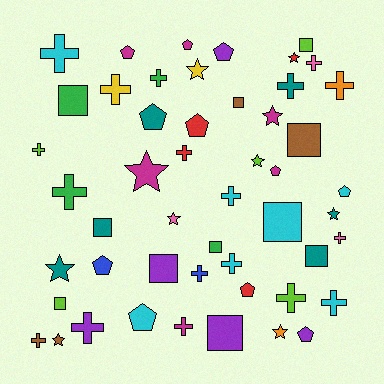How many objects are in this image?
There are 50 objects.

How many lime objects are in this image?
There are 5 lime objects.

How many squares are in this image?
There are 11 squares.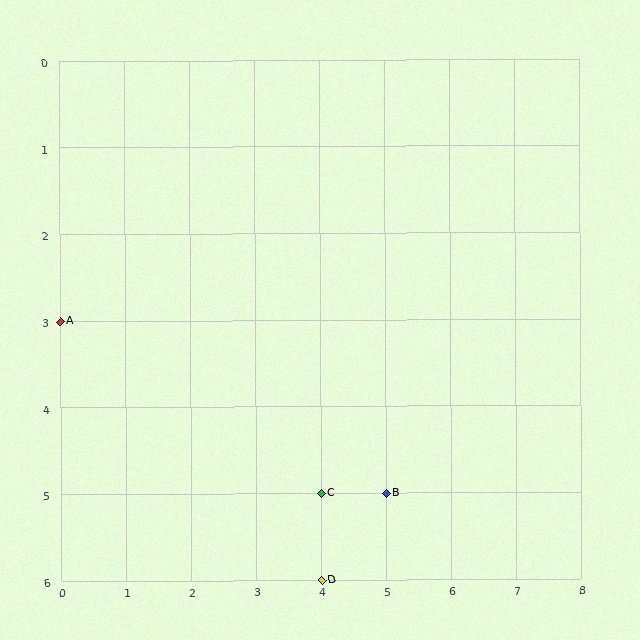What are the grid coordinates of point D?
Point D is at grid coordinates (4, 6).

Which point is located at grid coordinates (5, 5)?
Point B is at (5, 5).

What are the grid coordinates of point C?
Point C is at grid coordinates (4, 5).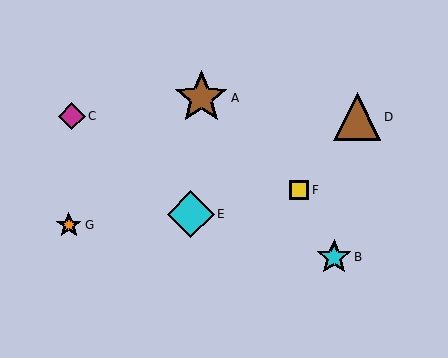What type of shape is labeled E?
Shape E is a cyan diamond.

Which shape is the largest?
The brown star (labeled A) is the largest.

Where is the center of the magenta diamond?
The center of the magenta diamond is at (72, 116).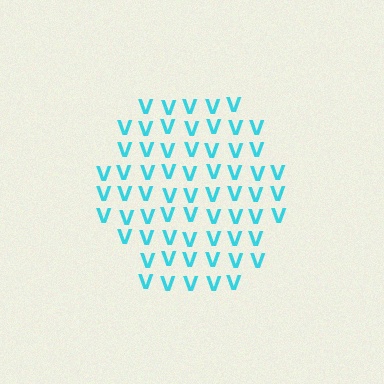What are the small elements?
The small elements are letter V's.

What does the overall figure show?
The overall figure shows a hexagon.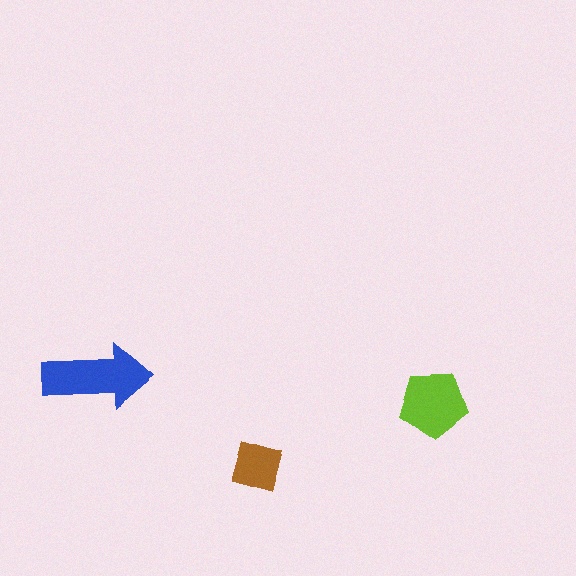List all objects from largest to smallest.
The blue arrow, the lime pentagon, the brown diamond.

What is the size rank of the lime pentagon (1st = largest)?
2nd.